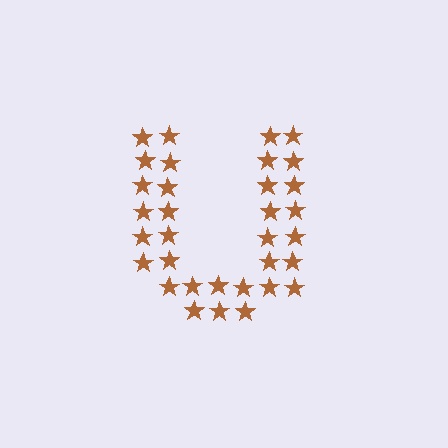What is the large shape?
The large shape is the letter U.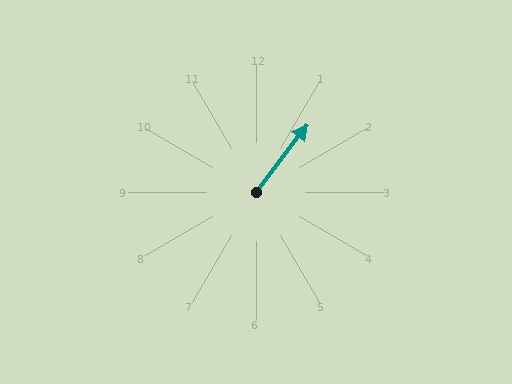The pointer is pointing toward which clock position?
Roughly 1 o'clock.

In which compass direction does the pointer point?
Northeast.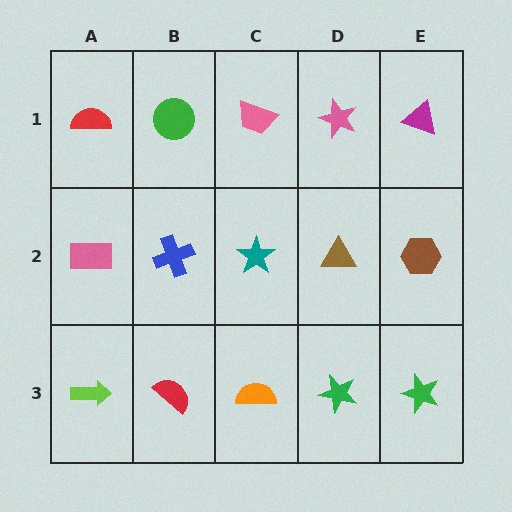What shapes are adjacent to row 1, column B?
A blue cross (row 2, column B), a red semicircle (row 1, column A), a pink trapezoid (row 1, column C).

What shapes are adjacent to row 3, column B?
A blue cross (row 2, column B), a lime arrow (row 3, column A), an orange semicircle (row 3, column C).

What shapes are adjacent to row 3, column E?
A brown hexagon (row 2, column E), a green star (row 3, column D).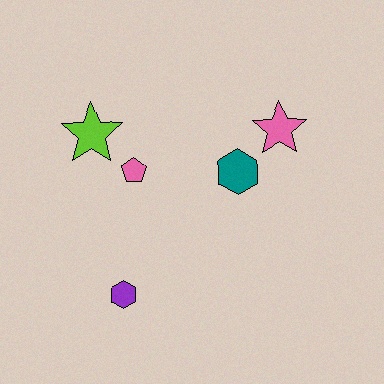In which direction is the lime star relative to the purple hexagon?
The lime star is above the purple hexagon.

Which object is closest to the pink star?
The teal hexagon is closest to the pink star.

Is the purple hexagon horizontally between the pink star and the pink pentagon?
No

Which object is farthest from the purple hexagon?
The pink star is farthest from the purple hexagon.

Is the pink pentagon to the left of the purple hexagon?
No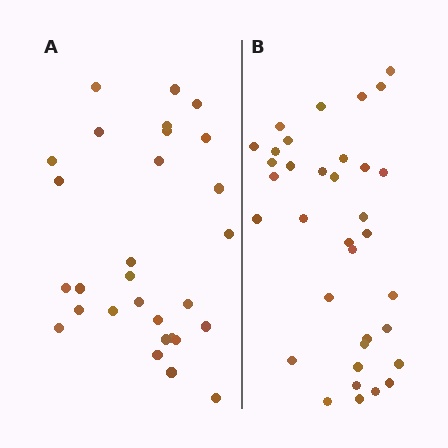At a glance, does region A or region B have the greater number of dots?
Region B (the right region) has more dots.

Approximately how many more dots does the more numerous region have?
Region B has about 6 more dots than region A.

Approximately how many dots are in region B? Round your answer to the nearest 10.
About 40 dots. (The exact count is 35, which rounds to 40.)